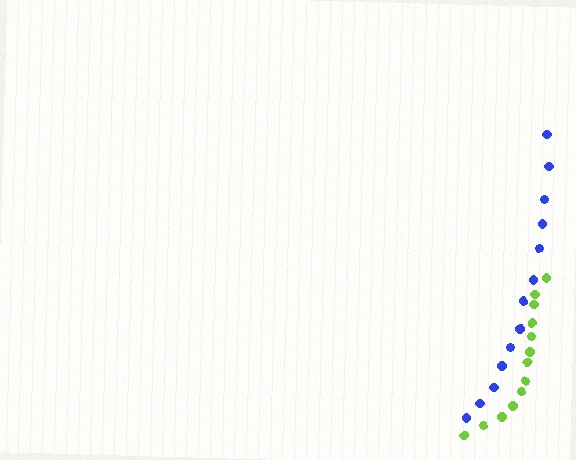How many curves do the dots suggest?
There are 2 distinct paths.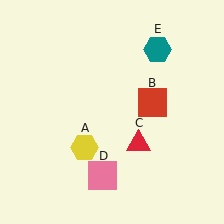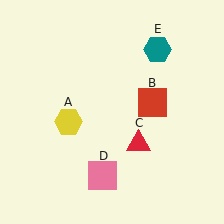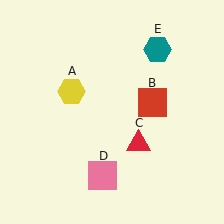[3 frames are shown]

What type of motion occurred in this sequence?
The yellow hexagon (object A) rotated clockwise around the center of the scene.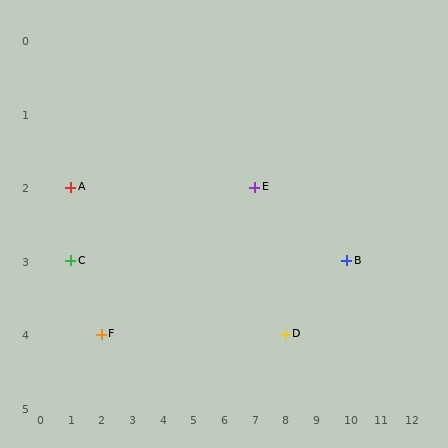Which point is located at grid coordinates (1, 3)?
Point C is at (1, 3).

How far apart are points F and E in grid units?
Points F and E are 5 columns and 2 rows apart (about 5.4 grid units diagonally).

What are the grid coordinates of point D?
Point D is at grid coordinates (8, 4).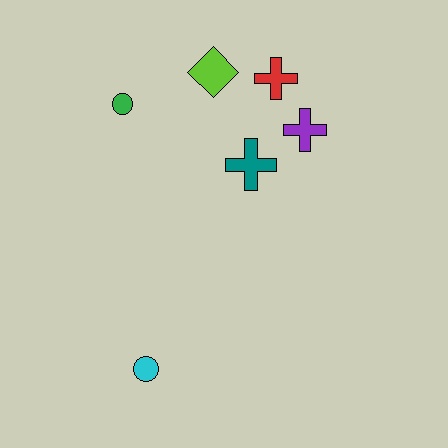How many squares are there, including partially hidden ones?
There are no squares.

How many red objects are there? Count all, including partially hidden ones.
There is 1 red object.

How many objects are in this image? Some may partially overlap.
There are 6 objects.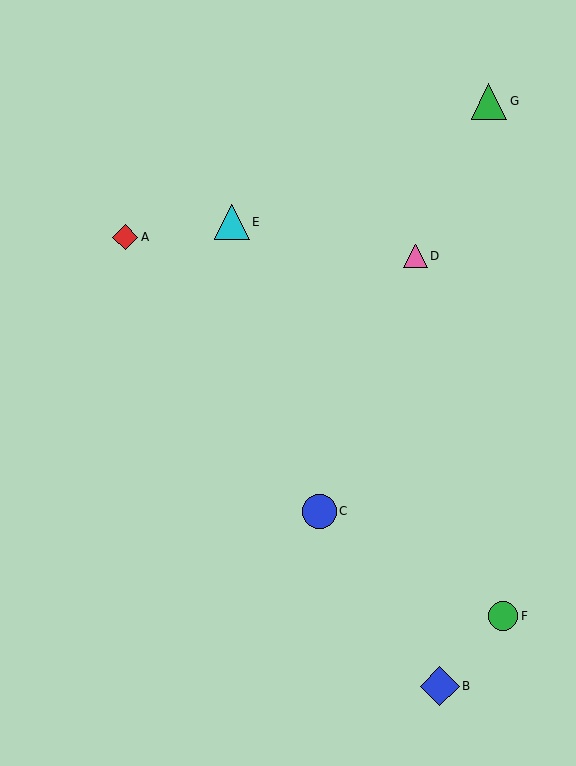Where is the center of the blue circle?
The center of the blue circle is at (320, 511).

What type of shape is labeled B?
Shape B is a blue diamond.